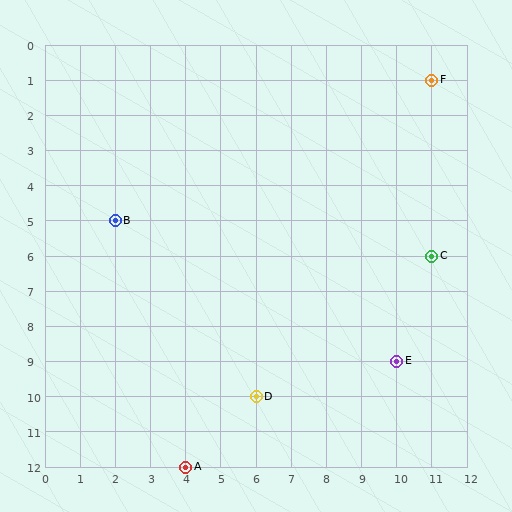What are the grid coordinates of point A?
Point A is at grid coordinates (4, 12).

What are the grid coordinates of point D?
Point D is at grid coordinates (6, 10).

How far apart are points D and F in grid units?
Points D and F are 5 columns and 9 rows apart (about 10.3 grid units diagonally).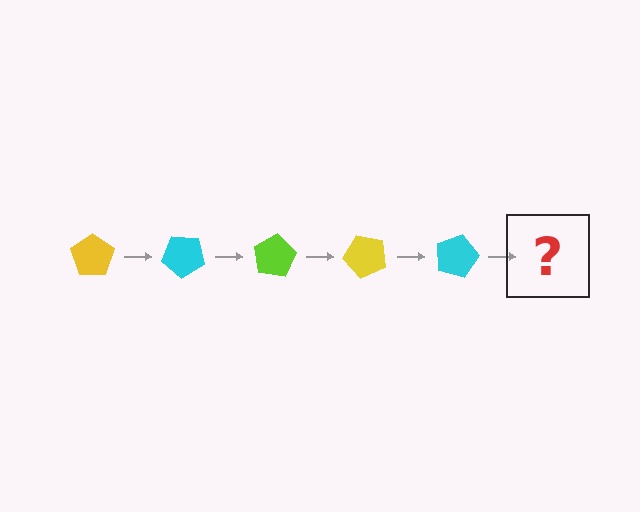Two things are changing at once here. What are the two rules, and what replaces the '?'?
The two rules are that it rotates 40 degrees each step and the color cycles through yellow, cyan, and lime. The '?' should be a lime pentagon, rotated 200 degrees from the start.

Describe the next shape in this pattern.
It should be a lime pentagon, rotated 200 degrees from the start.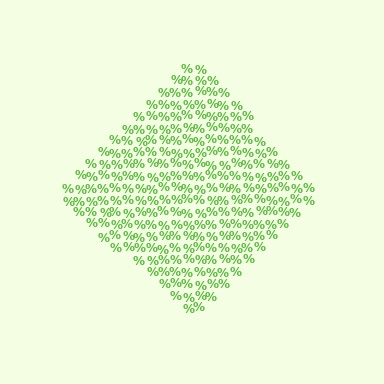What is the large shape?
The large shape is a diamond.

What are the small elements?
The small elements are percent signs.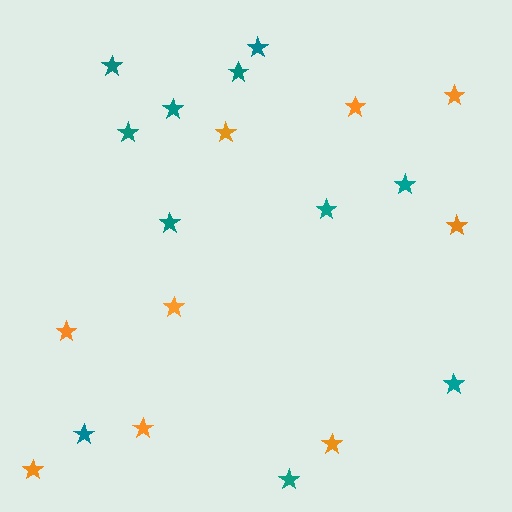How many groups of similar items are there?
There are 2 groups: one group of orange stars (9) and one group of teal stars (11).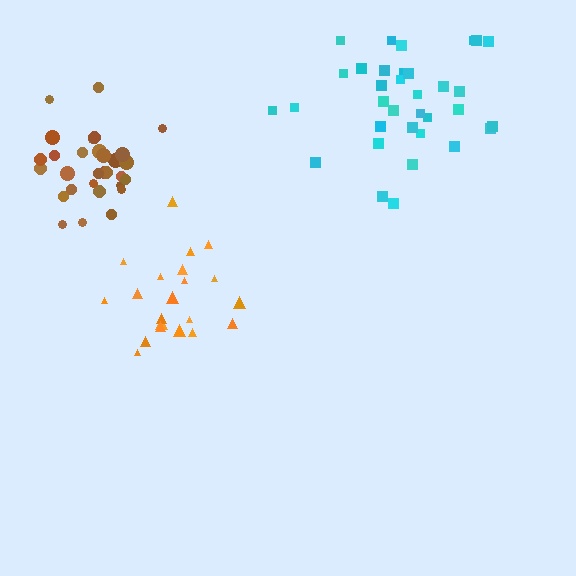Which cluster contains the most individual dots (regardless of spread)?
Cyan (35).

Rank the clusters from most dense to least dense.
brown, cyan, orange.